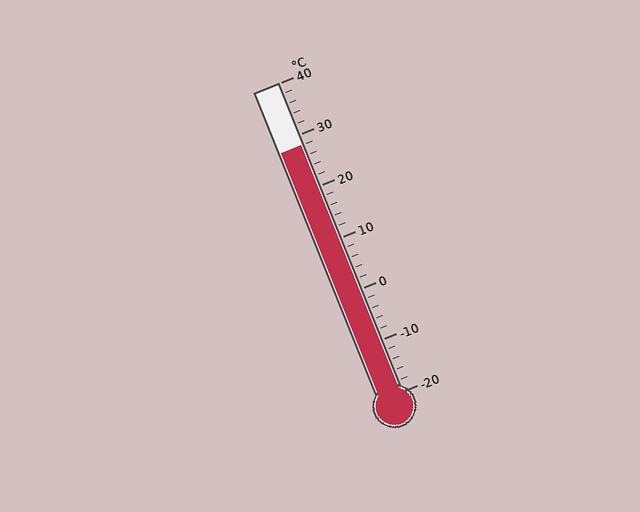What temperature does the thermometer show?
The thermometer shows approximately 28°C.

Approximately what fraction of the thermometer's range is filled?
The thermometer is filled to approximately 80% of its range.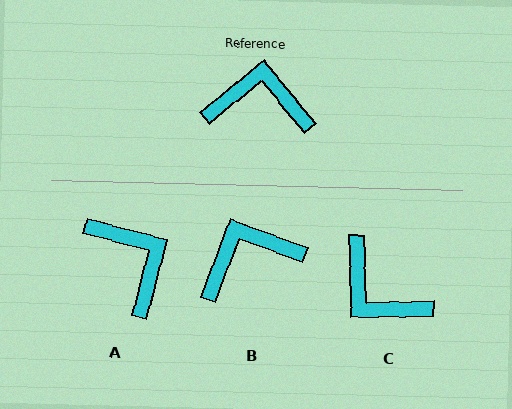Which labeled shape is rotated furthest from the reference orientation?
C, about 142 degrees away.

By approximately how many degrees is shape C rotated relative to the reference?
Approximately 142 degrees counter-clockwise.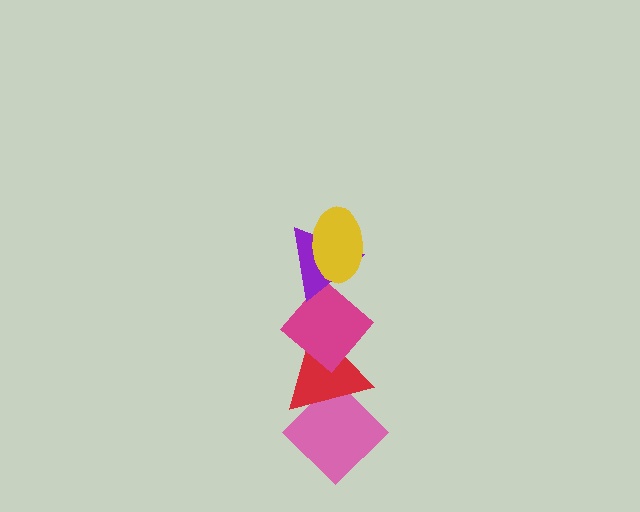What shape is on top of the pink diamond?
The red triangle is on top of the pink diamond.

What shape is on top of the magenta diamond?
The purple triangle is on top of the magenta diamond.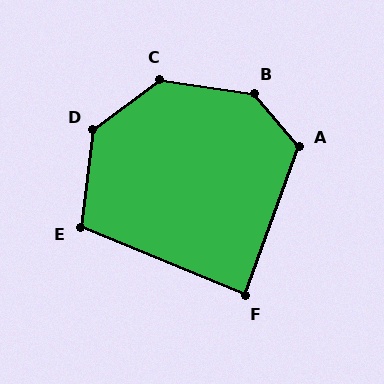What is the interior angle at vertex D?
Approximately 134 degrees (obtuse).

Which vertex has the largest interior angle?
B, at approximately 138 degrees.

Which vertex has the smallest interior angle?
F, at approximately 87 degrees.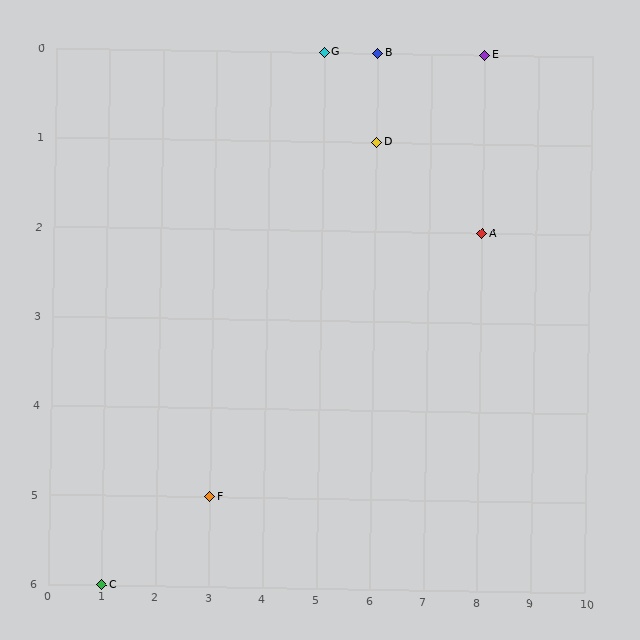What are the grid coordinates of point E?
Point E is at grid coordinates (8, 0).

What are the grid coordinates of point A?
Point A is at grid coordinates (8, 2).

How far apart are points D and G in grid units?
Points D and G are 1 column and 1 row apart (about 1.4 grid units diagonally).